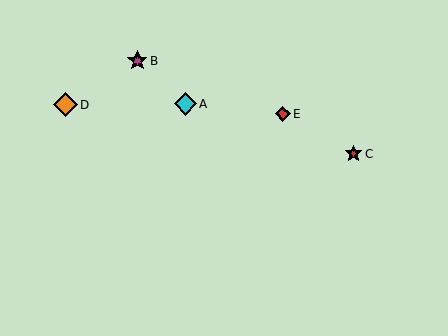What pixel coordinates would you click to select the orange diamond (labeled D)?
Click at (65, 105) to select the orange diamond D.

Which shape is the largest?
The orange diamond (labeled D) is the largest.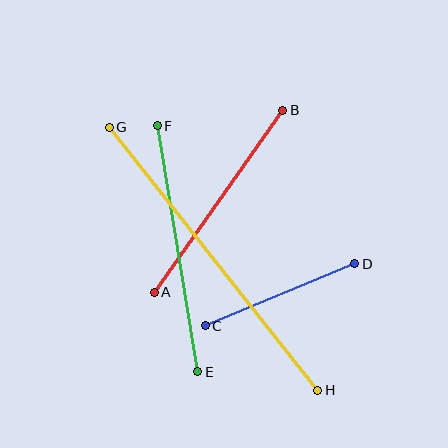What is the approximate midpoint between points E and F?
The midpoint is at approximately (177, 249) pixels.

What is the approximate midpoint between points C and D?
The midpoint is at approximately (280, 295) pixels.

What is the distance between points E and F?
The distance is approximately 249 pixels.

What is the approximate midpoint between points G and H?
The midpoint is at approximately (213, 259) pixels.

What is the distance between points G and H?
The distance is approximately 336 pixels.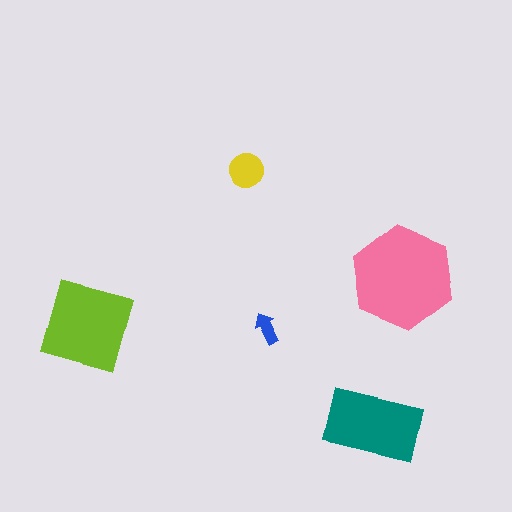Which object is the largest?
The pink hexagon.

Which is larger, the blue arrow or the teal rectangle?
The teal rectangle.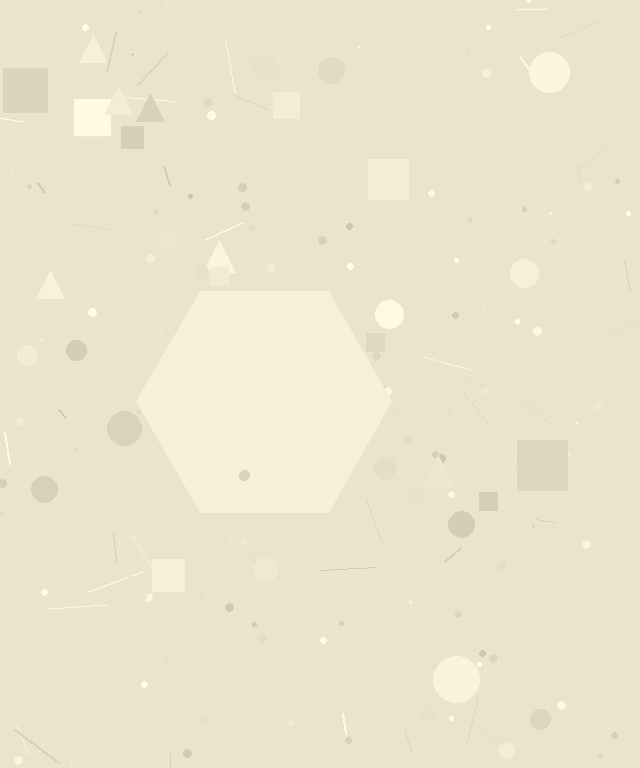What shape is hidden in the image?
A hexagon is hidden in the image.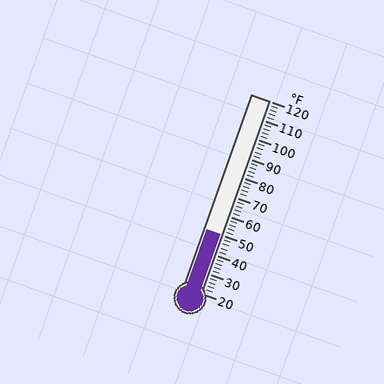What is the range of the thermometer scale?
The thermometer scale ranges from 20°F to 120°F.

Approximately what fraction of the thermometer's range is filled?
The thermometer is filled to approximately 30% of its range.